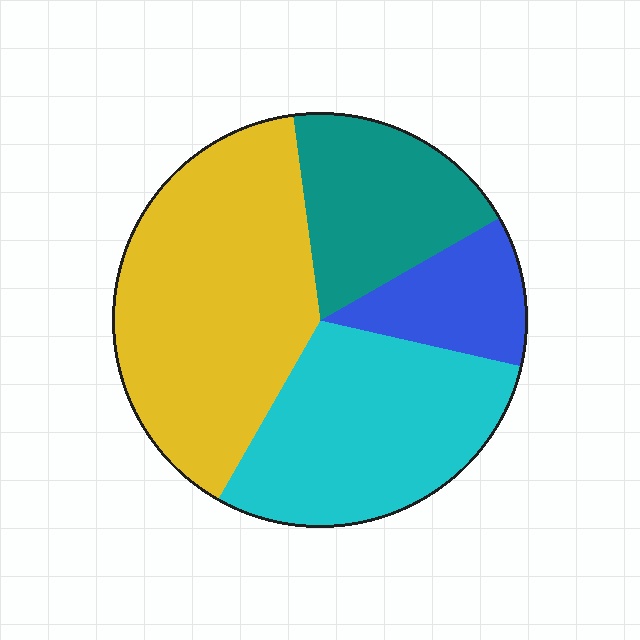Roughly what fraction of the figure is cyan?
Cyan takes up about one third (1/3) of the figure.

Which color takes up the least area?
Blue, at roughly 10%.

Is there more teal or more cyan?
Cyan.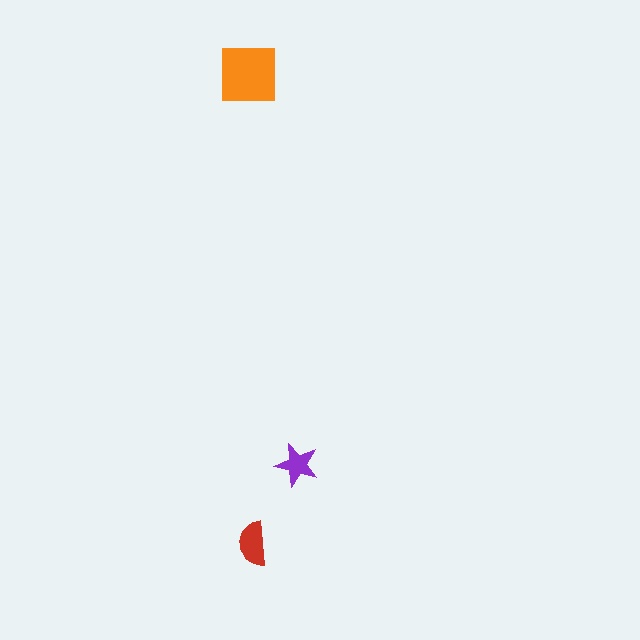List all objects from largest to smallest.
The orange square, the red semicircle, the purple star.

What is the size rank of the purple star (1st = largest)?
3rd.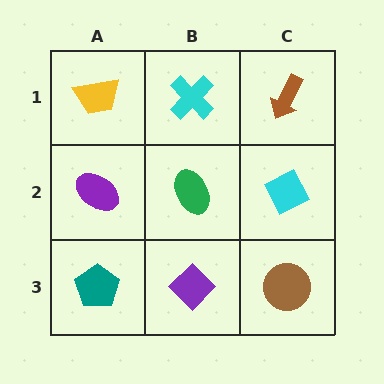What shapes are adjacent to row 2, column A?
A yellow trapezoid (row 1, column A), a teal pentagon (row 3, column A), a green ellipse (row 2, column B).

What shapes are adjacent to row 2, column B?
A cyan cross (row 1, column B), a purple diamond (row 3, column B), a purple ellipse (row 2, column A), a cyan diamond (row 2, column C).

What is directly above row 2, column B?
A cyan cross.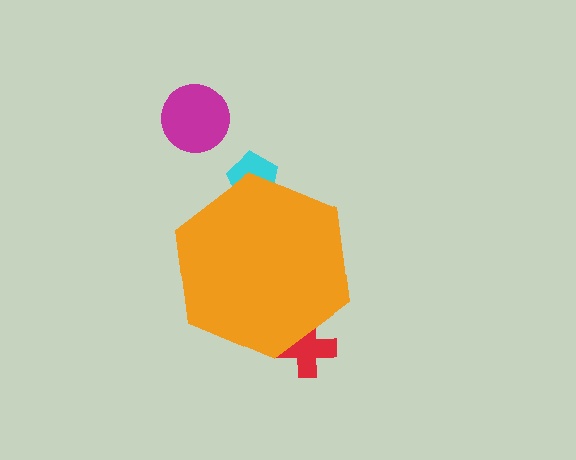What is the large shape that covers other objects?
An orange hexagon.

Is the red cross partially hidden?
Yes, the red cross is partially hidden behind the orange hexagon.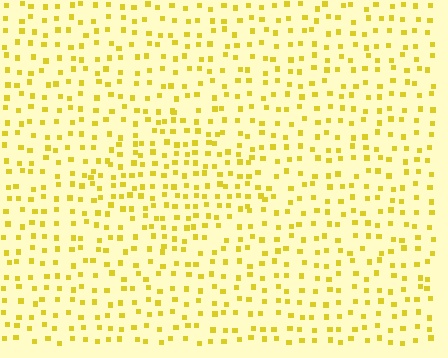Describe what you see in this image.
The image contains small yellow elements arranged at two different densities. A diamond-shaped region is visible where the elements are more densely packed than the surrounding area.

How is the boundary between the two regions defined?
The boundary is defined by a change in element density (approximately 1.5x ratio). All elements are the same color, size, and shape.